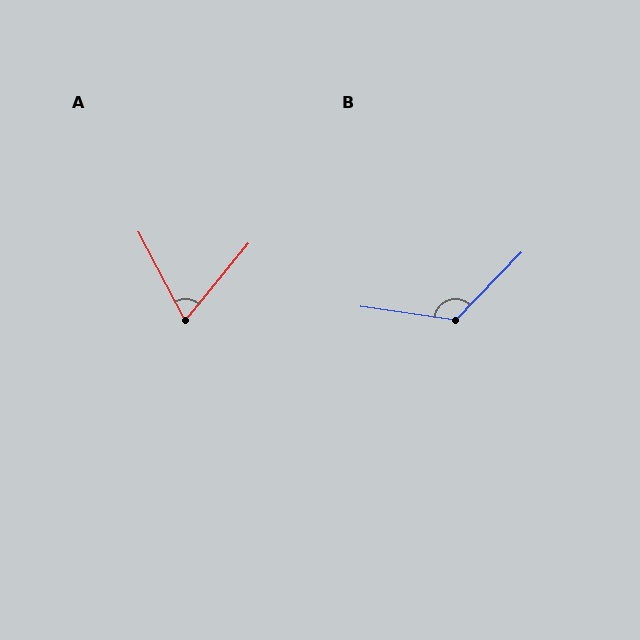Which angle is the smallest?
A, at approximately 67 degrees.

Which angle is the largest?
B, at approximately 126 degrees.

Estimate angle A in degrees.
Approximately 67 degrees.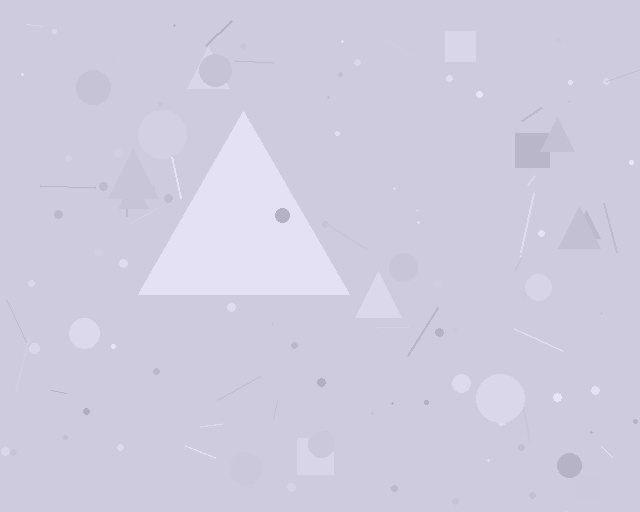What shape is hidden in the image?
A triangle is hidden in the image.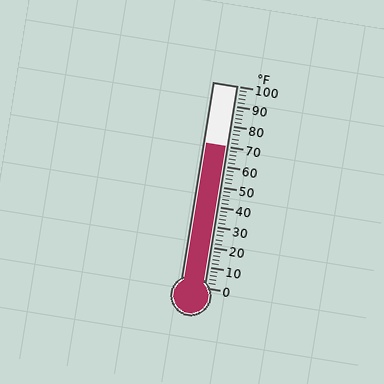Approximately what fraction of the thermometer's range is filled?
The thermometer is filled to approximately 70% of its range.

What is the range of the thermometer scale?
The thermometer scale ranges from 0°F to 100°F.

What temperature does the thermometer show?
The thermometer shows approximately 70°F.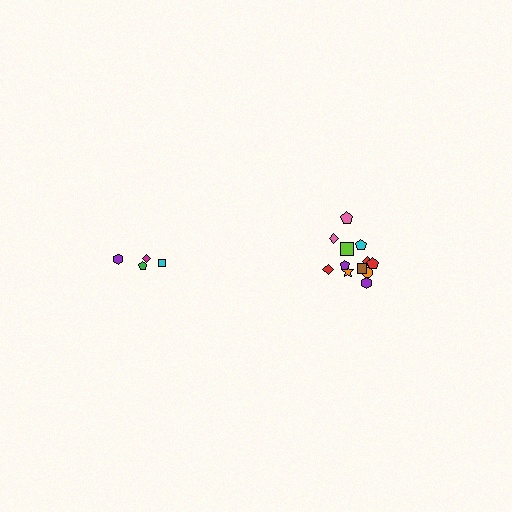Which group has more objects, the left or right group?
The right group.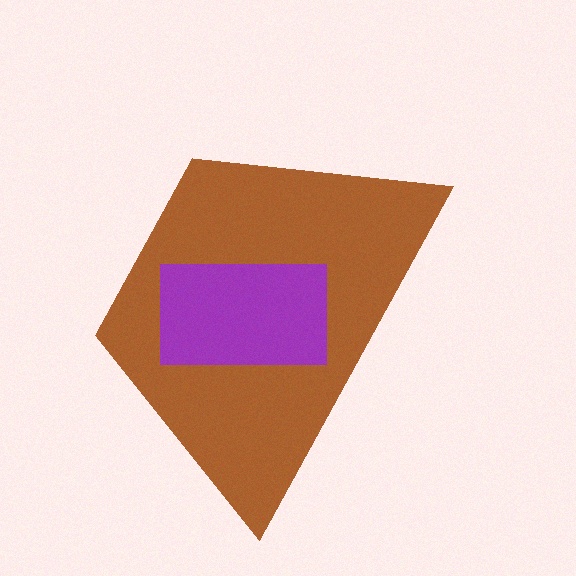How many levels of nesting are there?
2.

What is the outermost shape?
The brown trapezoid.